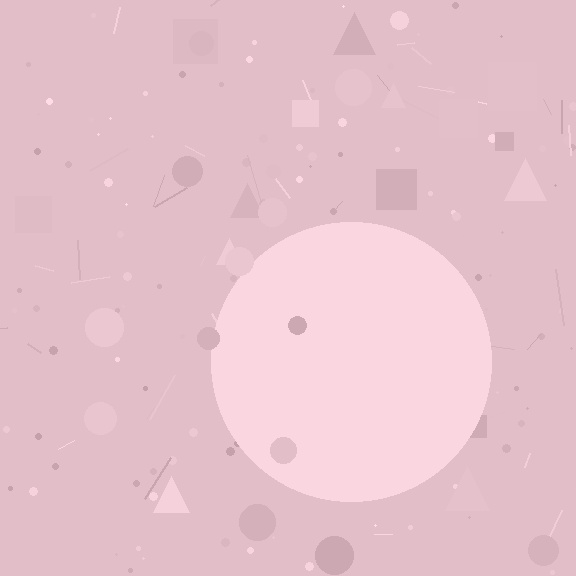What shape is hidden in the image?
A circle is hidden in the image.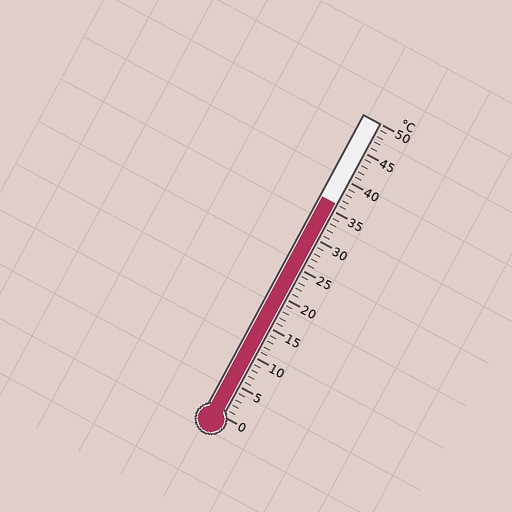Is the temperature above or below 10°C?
The temperature is above 10°C.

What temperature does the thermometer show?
The thermometer shows approximately 36°C.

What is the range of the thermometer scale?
The thermometer scale ranges from 0°C to 50°C.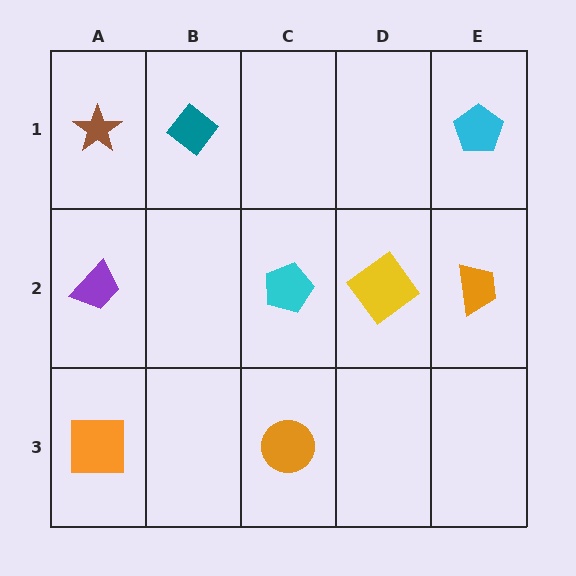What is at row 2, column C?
A cyan pentagon.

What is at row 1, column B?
A teal diamond.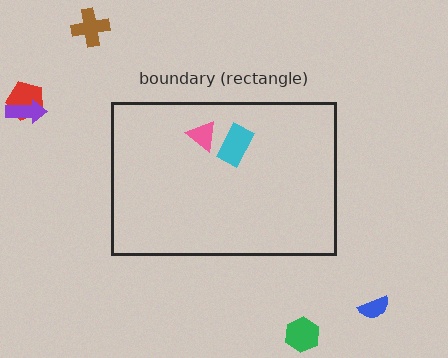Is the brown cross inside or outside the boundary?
Outside.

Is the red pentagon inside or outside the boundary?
Outside.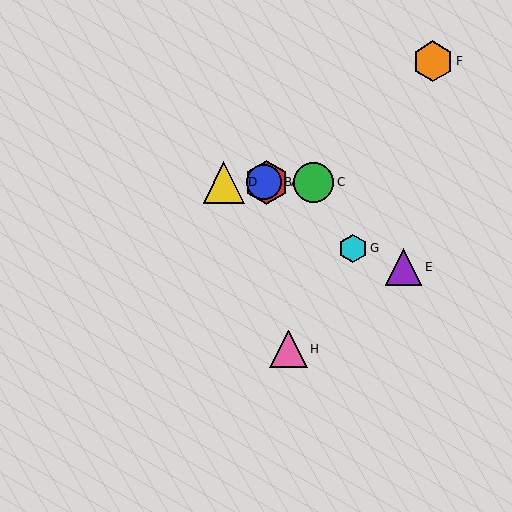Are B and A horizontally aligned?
Yes, both are at y≈182.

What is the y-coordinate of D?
Object D is at y≈182.